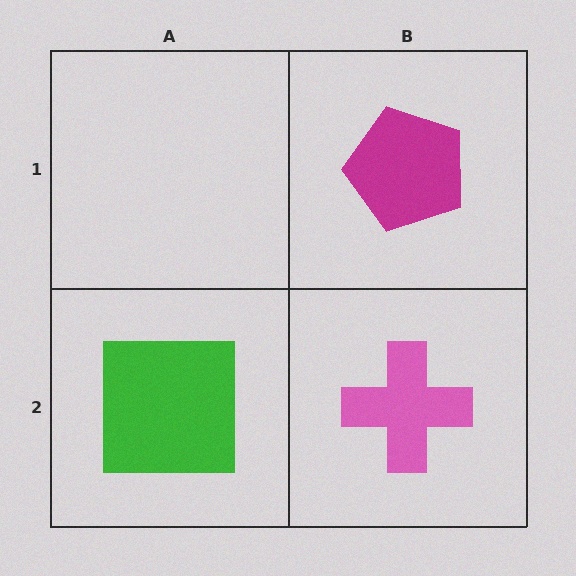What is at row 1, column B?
A magenta pentagon.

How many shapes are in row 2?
2 shapes.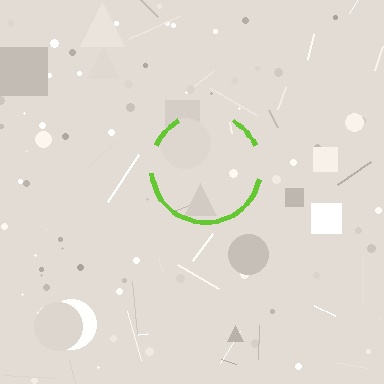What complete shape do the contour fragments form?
The contour fragments form a circle.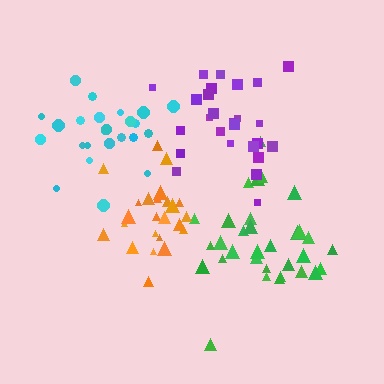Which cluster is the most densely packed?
Cyan.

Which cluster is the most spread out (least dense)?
Green.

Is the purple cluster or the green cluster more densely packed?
Purple.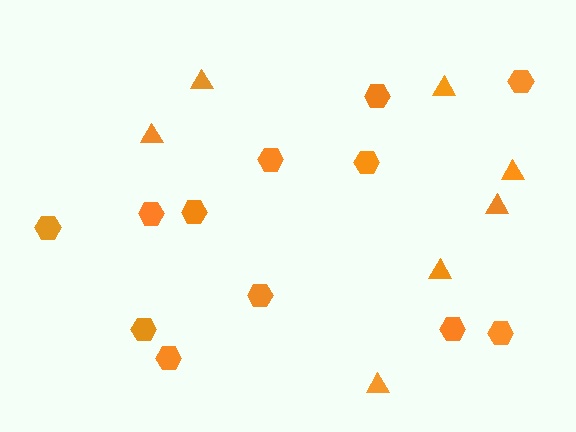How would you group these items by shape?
There are 2 groups: one group of hexagons (12) and one group of triangles (7).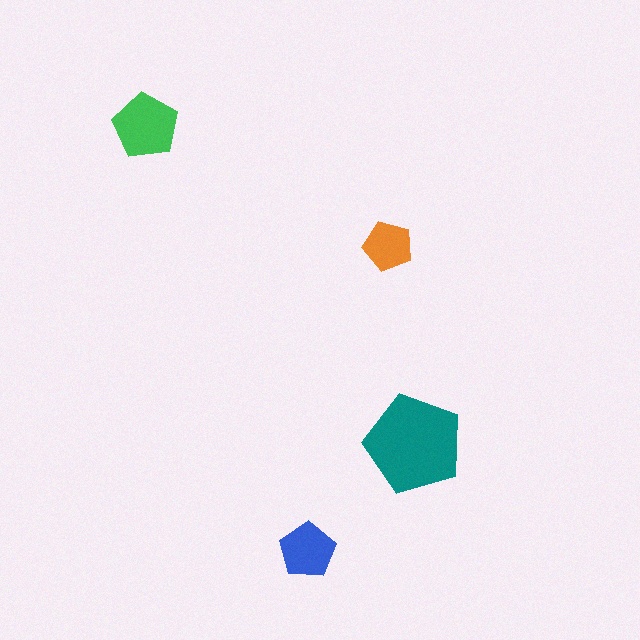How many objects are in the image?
There are 4 objects in the image.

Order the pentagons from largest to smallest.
the teal one, the green one, the blue one, the orange one.